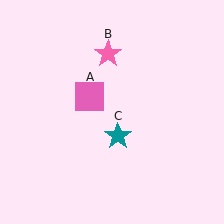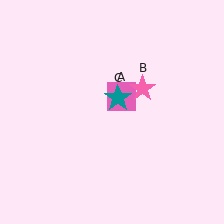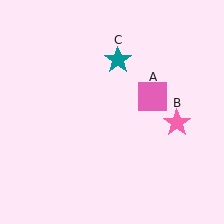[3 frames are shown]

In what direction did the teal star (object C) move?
The teal star (object C) moved up.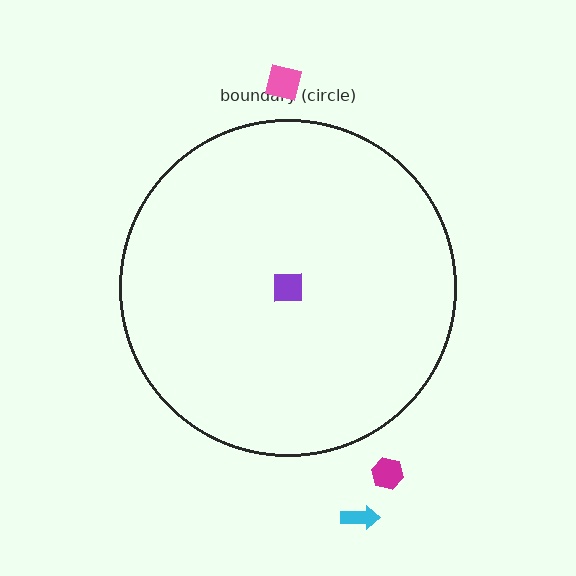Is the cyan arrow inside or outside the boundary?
Outside.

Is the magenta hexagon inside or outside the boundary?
Outside.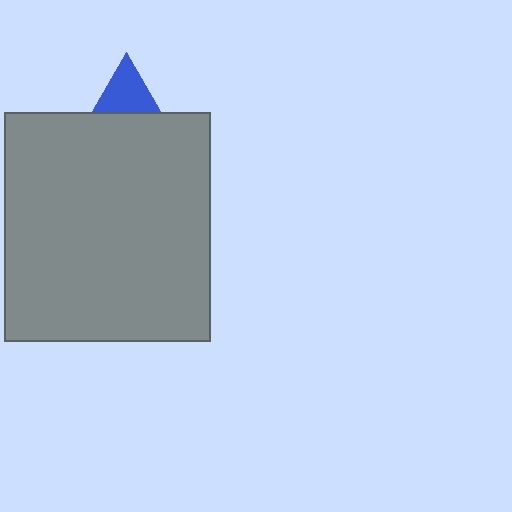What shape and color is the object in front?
The object in front is a gray rectangle.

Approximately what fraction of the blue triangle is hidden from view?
Roughly 68% of the blue triangle is hidden behind the gray rectangle.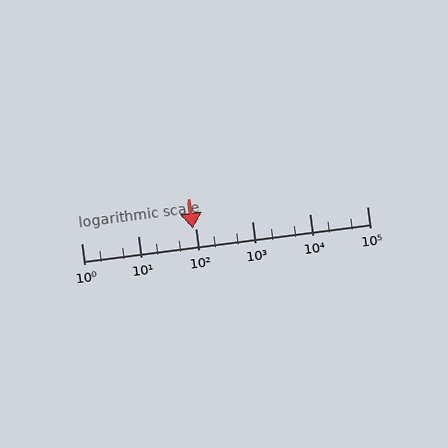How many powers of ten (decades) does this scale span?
The scale spans 5 decades, from 1 to 100000.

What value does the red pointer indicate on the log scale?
The pointer indicates approximately 89.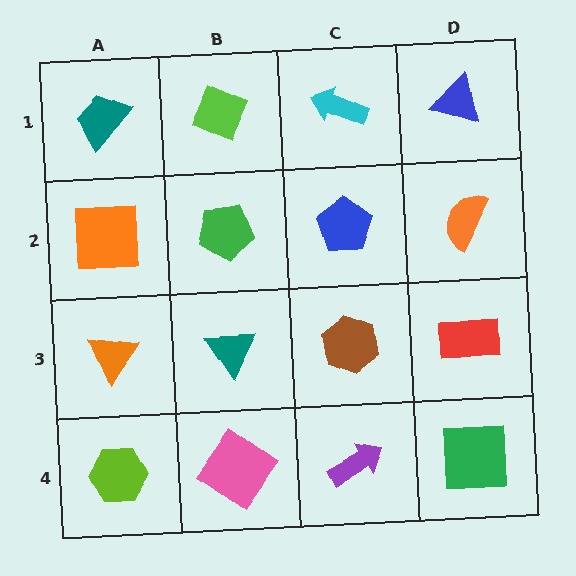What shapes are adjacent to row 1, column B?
A green pentagon (row 2, column B), a teal trapezoid (row 1, column A), a cyan arrow (row 1, column C).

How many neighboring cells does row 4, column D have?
2.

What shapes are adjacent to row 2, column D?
A blue triangle (row 1, column D), a red rectangle (row 3, column D), a blue pentagon (row 2, column C).